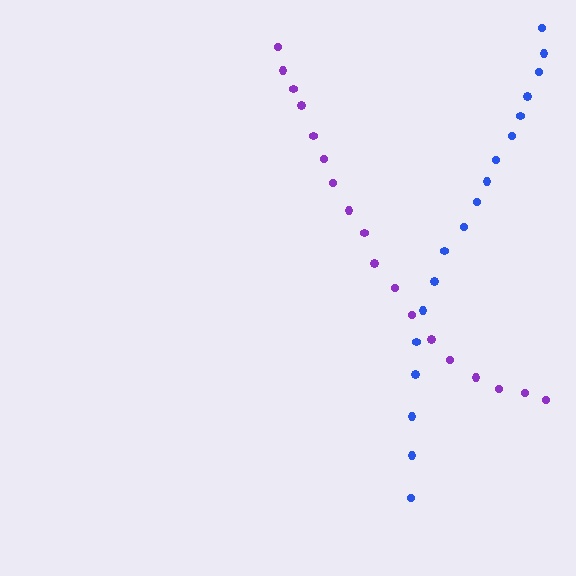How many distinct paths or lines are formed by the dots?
There are 2 distinct paths.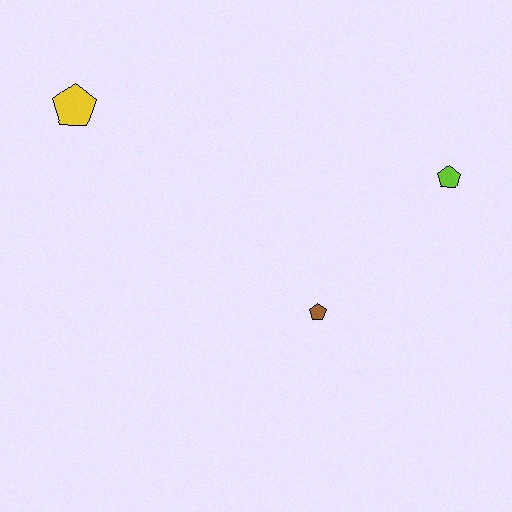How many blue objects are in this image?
There are no blue objects.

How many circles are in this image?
There are no circles.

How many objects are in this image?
There are 3 objects.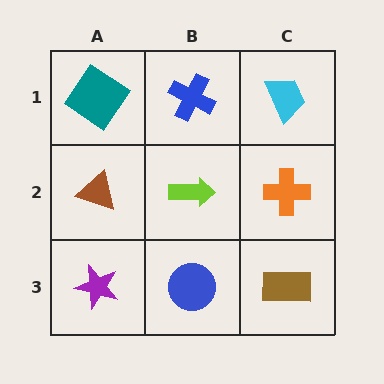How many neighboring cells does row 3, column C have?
2.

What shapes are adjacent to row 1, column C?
An orange cross (row 2, column C), a blue cross (row 1, column B).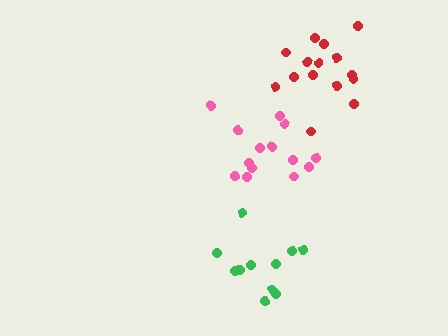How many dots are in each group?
Group 1: 11 dots, Group 2: 14 dots, Group 3: 15 dots (40 total).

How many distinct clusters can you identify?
There are 3 distinct clusters.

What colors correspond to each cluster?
The clusters are colored: green, pink, red.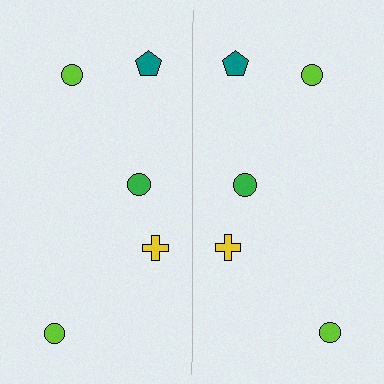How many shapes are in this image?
There are 10 shapes in this image.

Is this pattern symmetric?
Yes, this pattern has bilateral (reflection) symmetry.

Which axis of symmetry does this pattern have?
The pattern has a vertical axis of symmetry running through the center of the image.